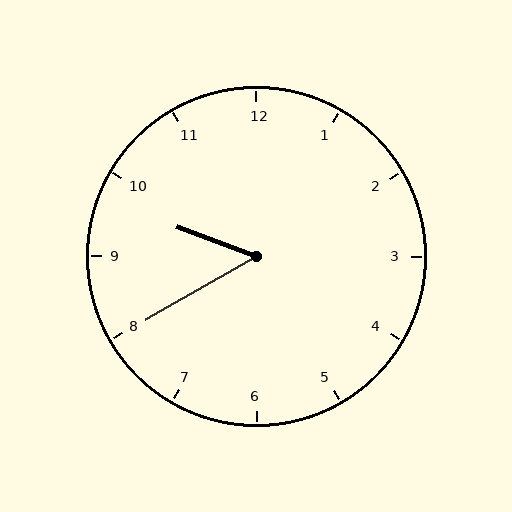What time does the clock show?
9:40.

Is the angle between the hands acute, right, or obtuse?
It is acute.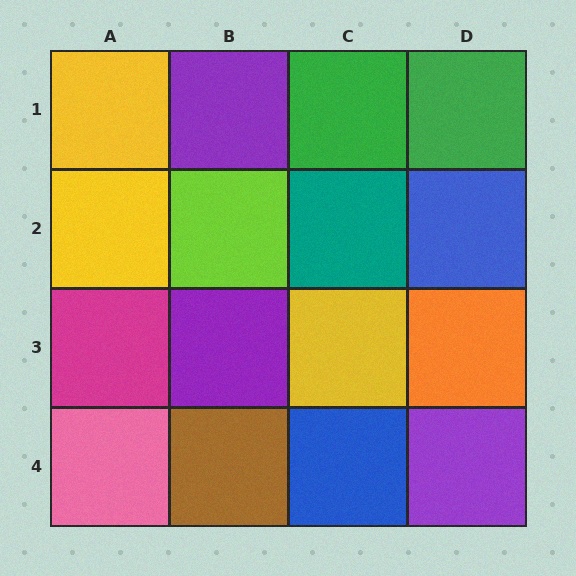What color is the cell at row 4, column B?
Brown.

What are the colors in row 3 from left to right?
Magenta, purple, yellow, orange.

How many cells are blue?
2 cells are blue.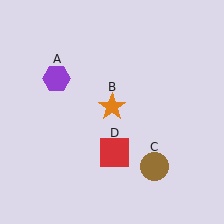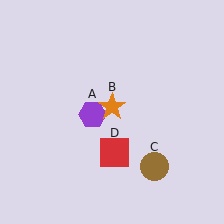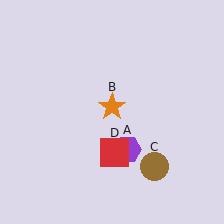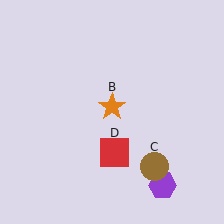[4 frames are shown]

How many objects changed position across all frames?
1 object changed position: purple hexagon (object A).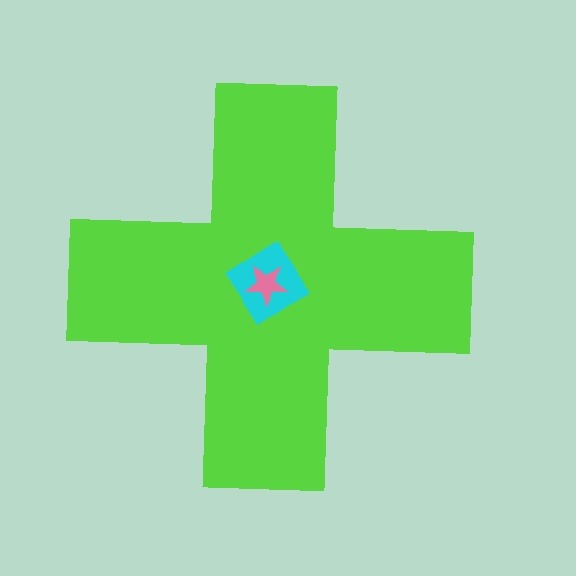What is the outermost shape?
The lime cross.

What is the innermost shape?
The pink star.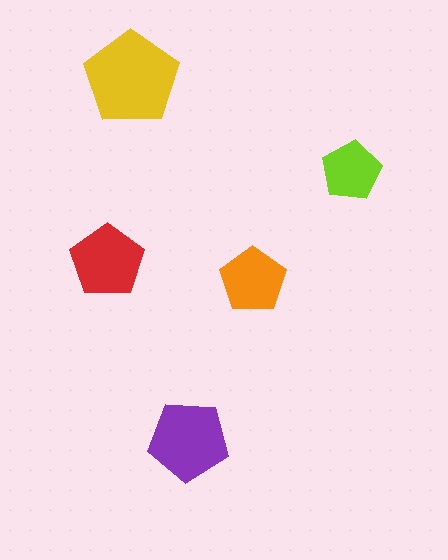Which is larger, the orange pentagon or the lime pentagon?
The orange one.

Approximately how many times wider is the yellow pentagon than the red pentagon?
About 1.5 times wider.